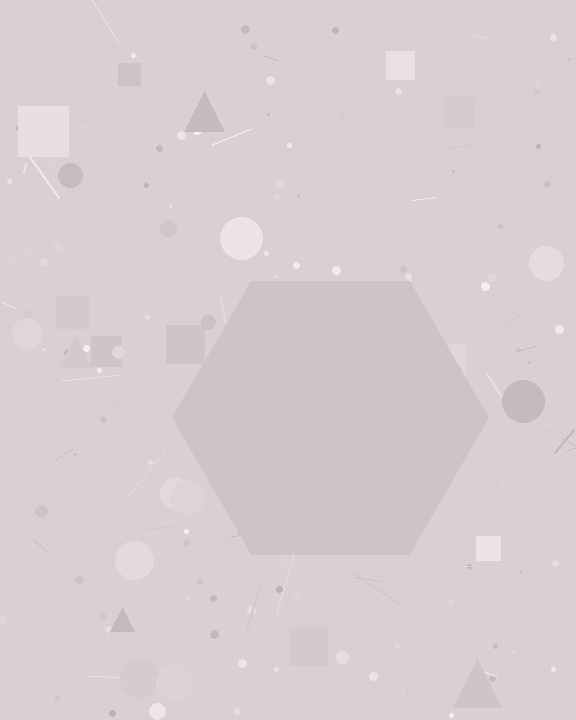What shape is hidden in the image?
A hexagon is hidden in the image.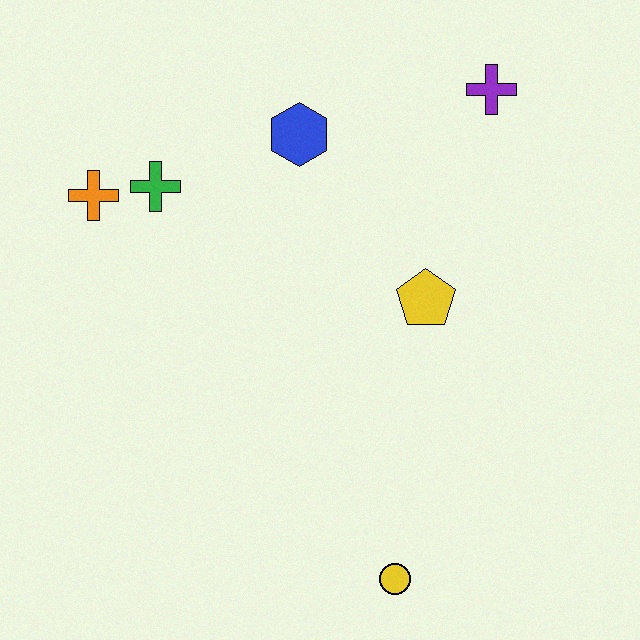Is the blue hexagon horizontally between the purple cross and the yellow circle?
No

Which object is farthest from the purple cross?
The yellow circle is farthest from the purple cross.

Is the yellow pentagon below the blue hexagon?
Yes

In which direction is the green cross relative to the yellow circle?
The green cross is above the yellow circle.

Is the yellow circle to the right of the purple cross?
No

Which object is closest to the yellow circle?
The yellow pentagon is closest to the yellow circle.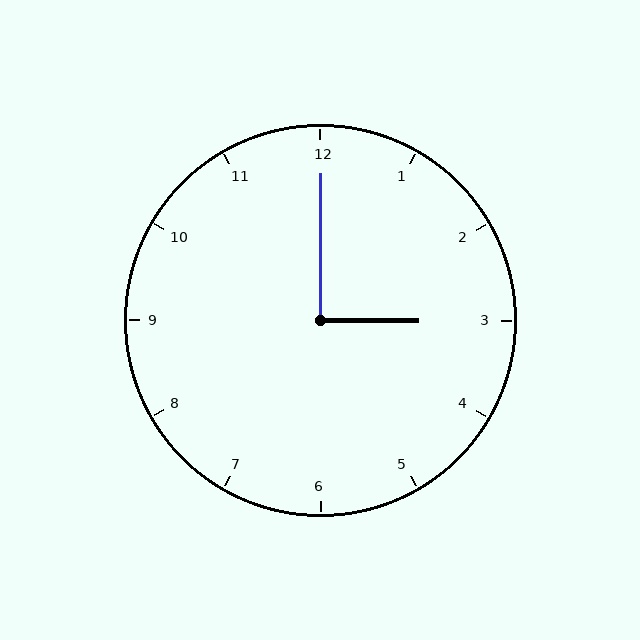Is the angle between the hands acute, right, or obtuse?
It is right.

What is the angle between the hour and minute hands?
Approximately 90 degrees.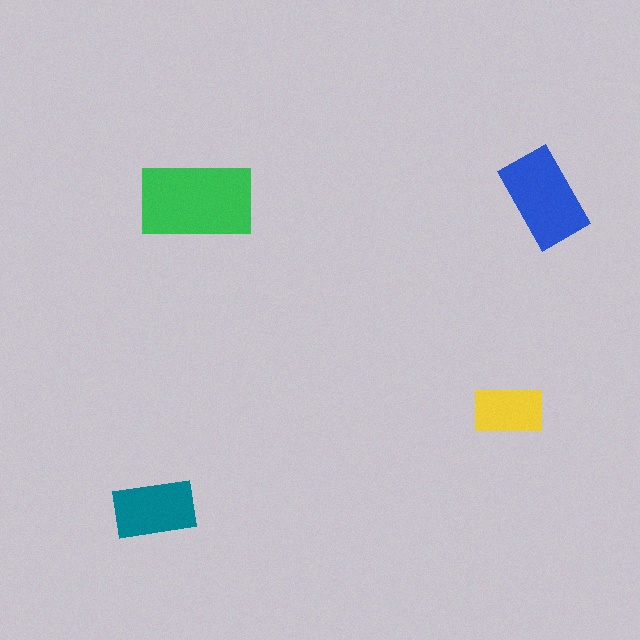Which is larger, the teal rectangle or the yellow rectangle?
The teal one.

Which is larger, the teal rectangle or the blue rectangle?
The blue one.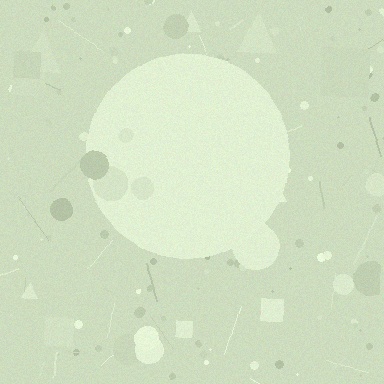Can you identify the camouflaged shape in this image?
The camouflaged shape is a circle.